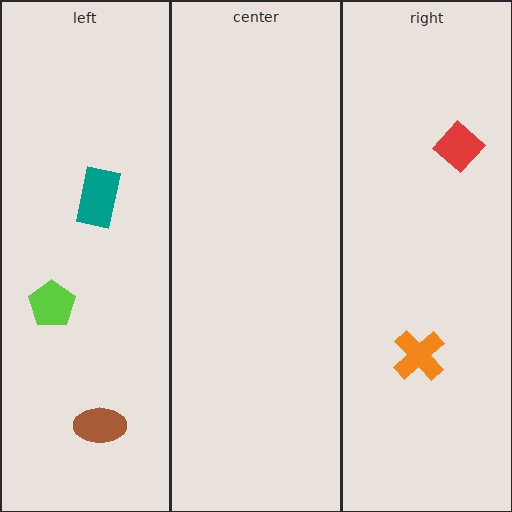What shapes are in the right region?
The orange cross, the red diamond.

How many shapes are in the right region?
2.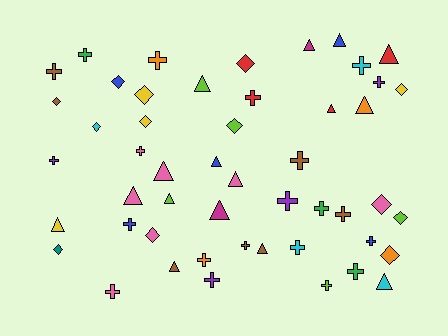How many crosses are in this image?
There are 21 crosses.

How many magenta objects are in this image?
There are 2 magenta objects.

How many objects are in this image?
There are 50 objects.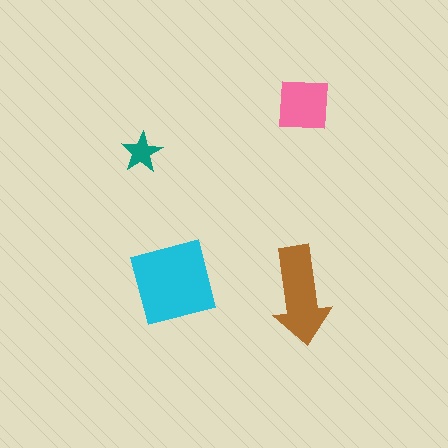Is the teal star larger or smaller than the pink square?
Smaller.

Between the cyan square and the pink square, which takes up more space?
The cyan square.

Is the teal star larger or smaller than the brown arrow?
Smaller.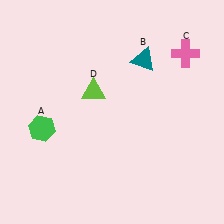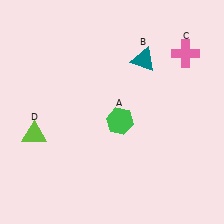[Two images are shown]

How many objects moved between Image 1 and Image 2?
2 objects moved between the two images.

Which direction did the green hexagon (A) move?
The green hexagon (A) moved right.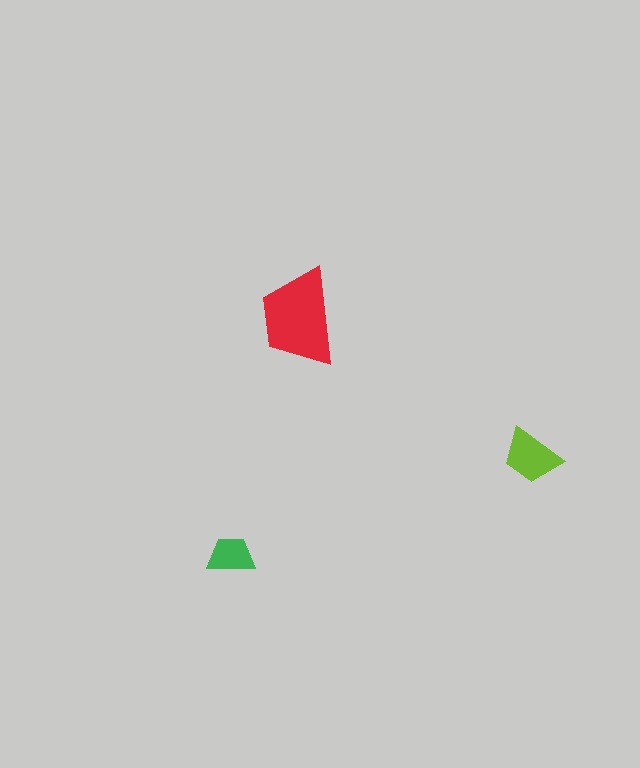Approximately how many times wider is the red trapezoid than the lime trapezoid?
About 1.5 times wider.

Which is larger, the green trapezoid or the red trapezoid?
The red one.